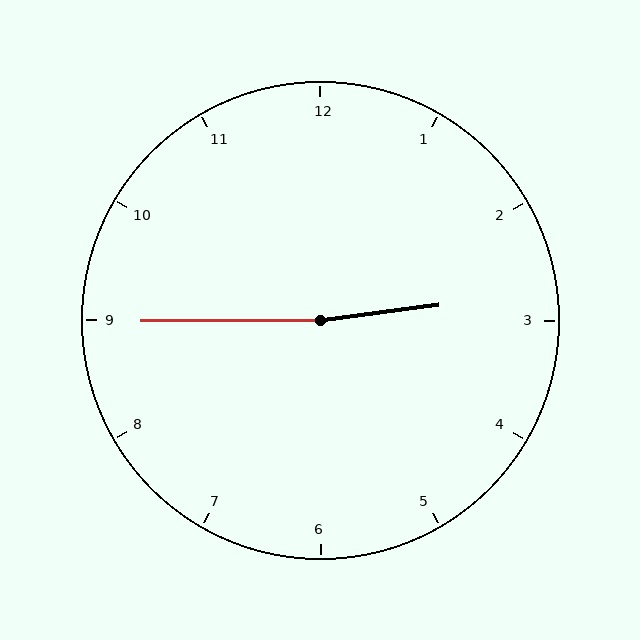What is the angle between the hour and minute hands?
Approximately 172 degrees.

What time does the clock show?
2:45.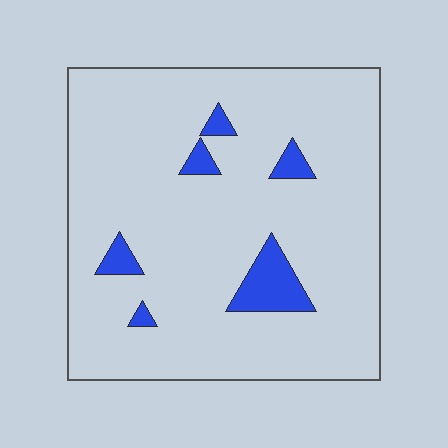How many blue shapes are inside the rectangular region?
6.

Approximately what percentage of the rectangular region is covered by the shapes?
Approximately 10%.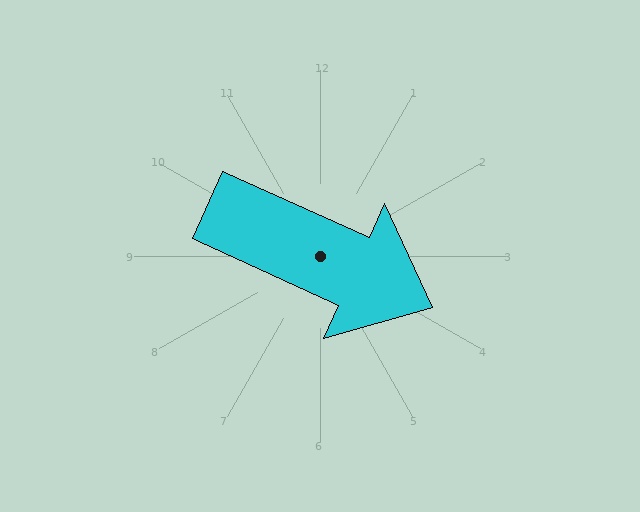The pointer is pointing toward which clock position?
Roughly 4 o'clock.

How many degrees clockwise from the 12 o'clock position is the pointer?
Approximately 114 degrees.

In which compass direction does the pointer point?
Southeast.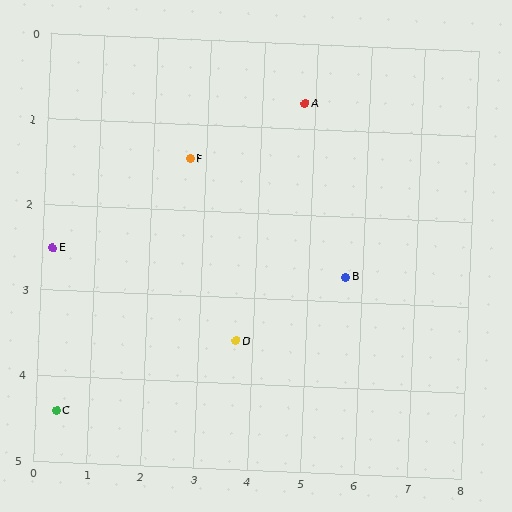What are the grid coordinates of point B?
Point B is at approximately (5.7, 2.7).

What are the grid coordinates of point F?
Point F is at approximately (2.7, 1.4).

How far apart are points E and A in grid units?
Points E and A are about 4.9 grid units apart.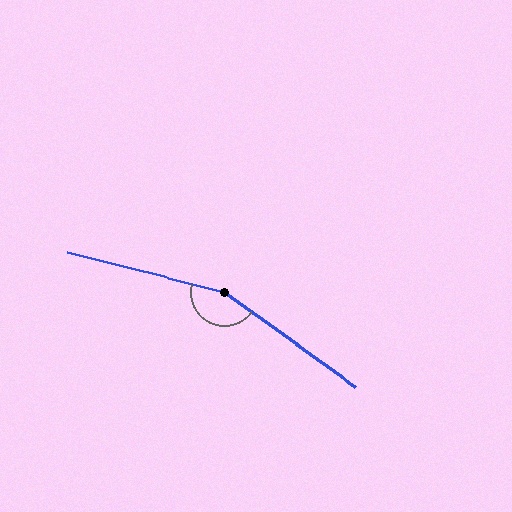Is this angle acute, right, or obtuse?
It is obtuse.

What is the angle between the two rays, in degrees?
Approximately 159 degrees.